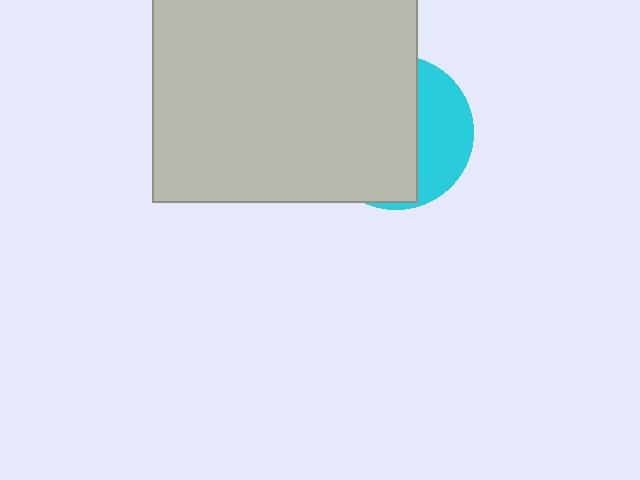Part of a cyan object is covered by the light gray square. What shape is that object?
It is a circle.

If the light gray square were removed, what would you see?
You would see the complete cyan circle.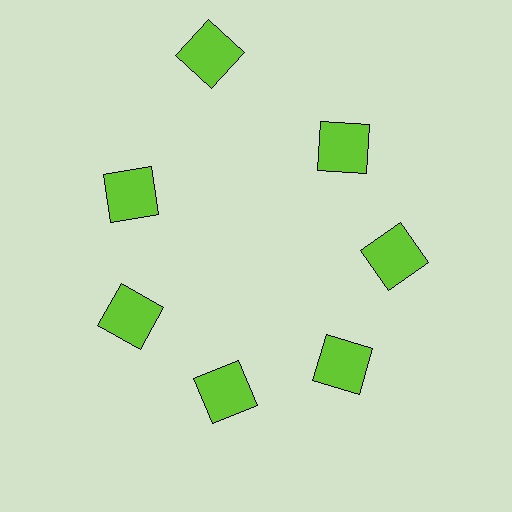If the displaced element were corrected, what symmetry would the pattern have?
It would have 7-fold rotational symmetry — the pattern would map onto itself every 51 degrees.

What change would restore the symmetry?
The symmetry would be restored by moving it inward, back onto the ring so that all 7 squares sit at equal angles and equal distance from the center.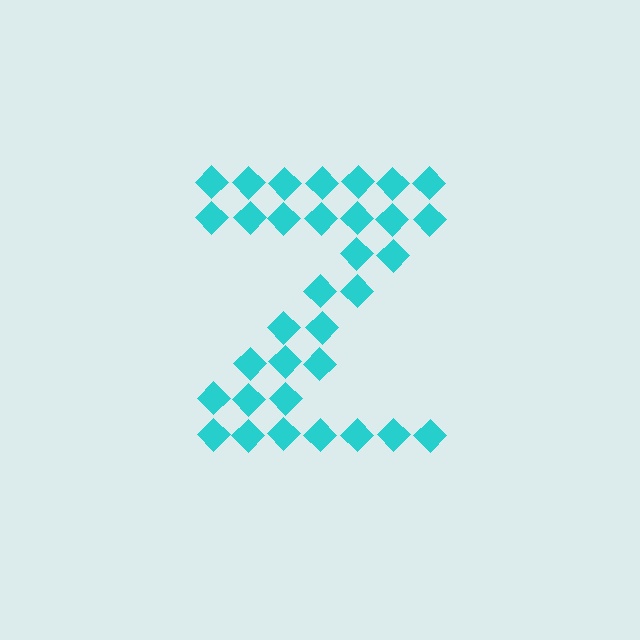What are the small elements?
The small elements are diamonds.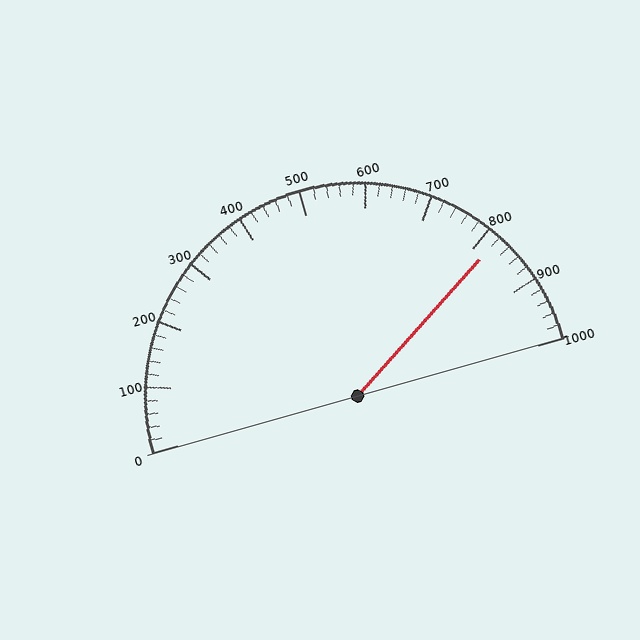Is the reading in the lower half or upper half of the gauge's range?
The reading is in the upper half of the range (0 to 1000).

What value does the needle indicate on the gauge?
The needle indicates approximately 820.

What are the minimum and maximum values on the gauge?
The gauge ranges from 0 to 1000.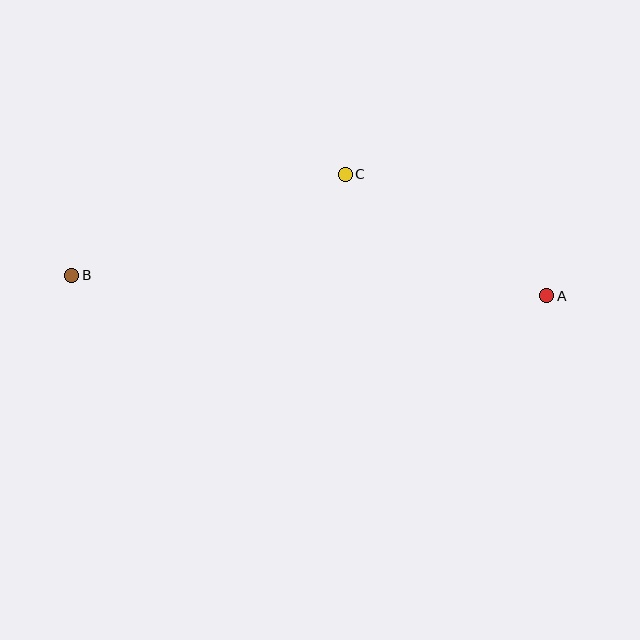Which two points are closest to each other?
Points A and C are closest to each other.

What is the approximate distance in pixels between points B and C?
The distance between B and C is approximately 291 pixels.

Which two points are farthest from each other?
Points A and B are farthest from each other.